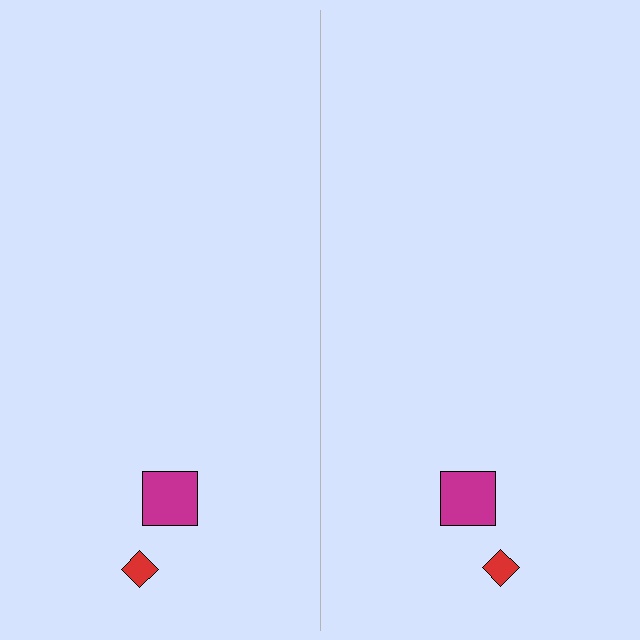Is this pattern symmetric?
Yes, this pattern has bilateral (reflection) symmetry.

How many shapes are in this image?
There are 4 shapes in this image.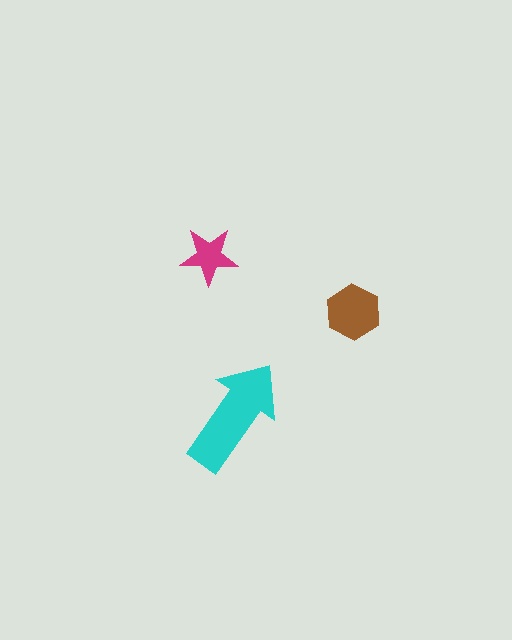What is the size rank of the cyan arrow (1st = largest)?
1st.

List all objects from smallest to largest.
The magenta star, the brown hexagon, the cyan arrow.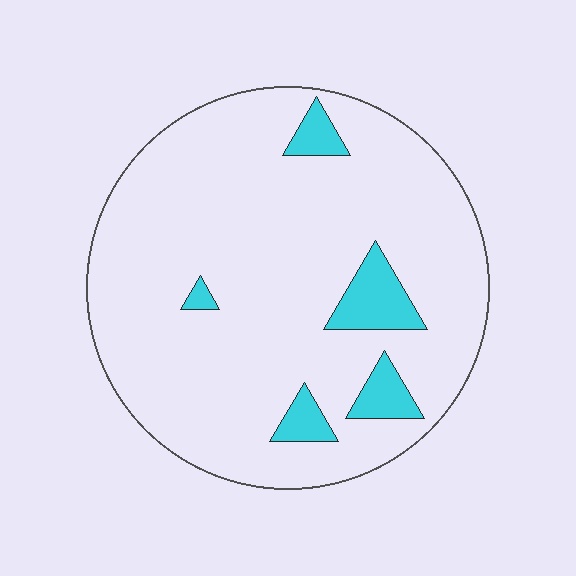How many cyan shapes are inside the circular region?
5.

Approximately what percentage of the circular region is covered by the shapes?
Approximately 10%.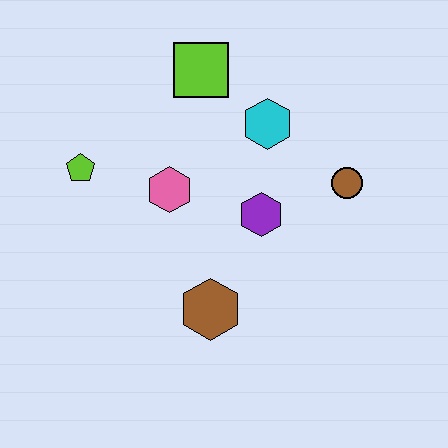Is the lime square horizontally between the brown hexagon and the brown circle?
No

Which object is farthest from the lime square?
The brown hexagon is farthest from the lime square.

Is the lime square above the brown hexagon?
Yes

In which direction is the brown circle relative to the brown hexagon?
The brown circle is to the right of the brown hexagon.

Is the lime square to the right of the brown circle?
No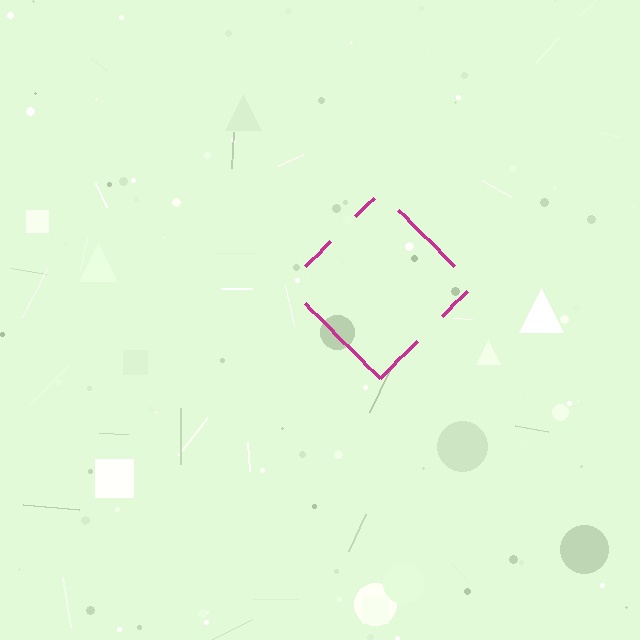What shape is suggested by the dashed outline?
The dashed outline suggests a diamond.